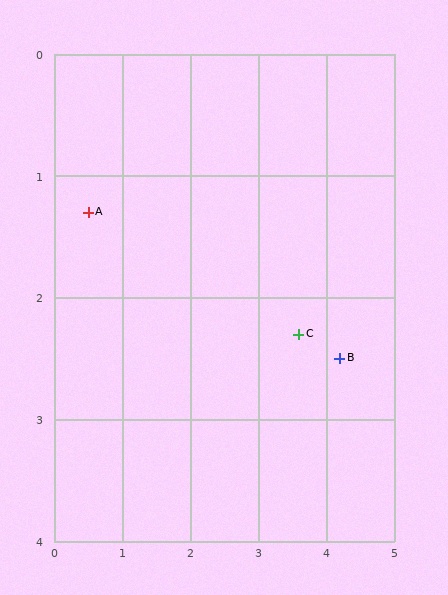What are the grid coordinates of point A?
Point A is at approximately (0.5, 1.3).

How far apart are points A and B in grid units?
Points A and B are about 3.9 grid units apart.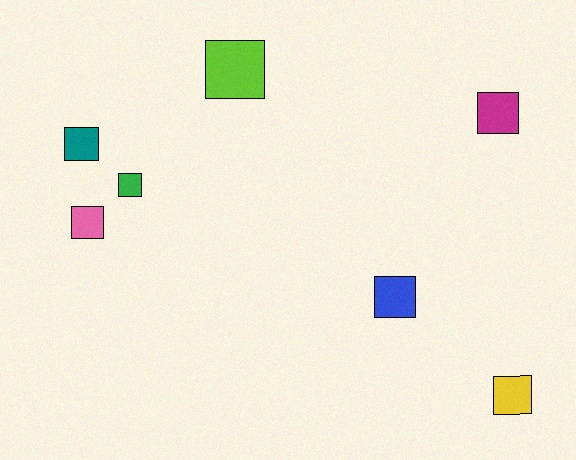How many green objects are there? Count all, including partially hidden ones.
There is 1 green object.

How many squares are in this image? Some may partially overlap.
There are 7 squares.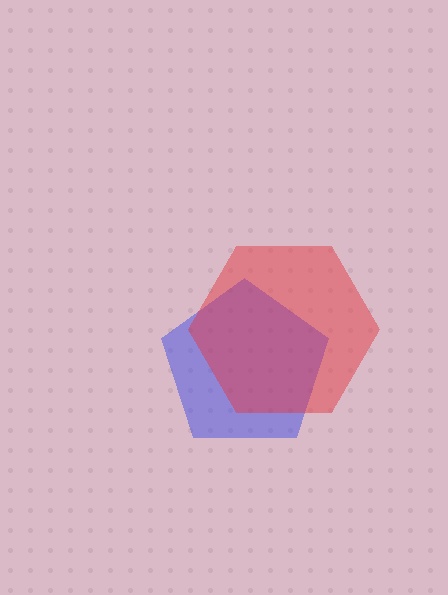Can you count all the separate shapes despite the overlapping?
Yes, there are 2 separate shapes.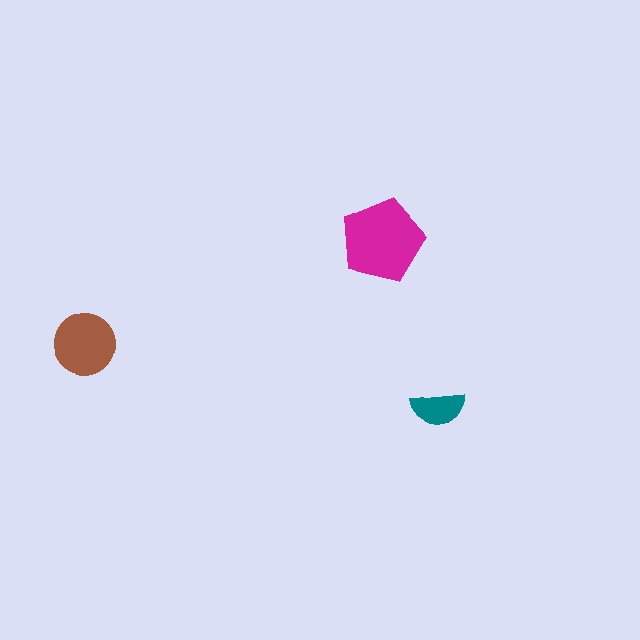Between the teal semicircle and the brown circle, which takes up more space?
The brown circle.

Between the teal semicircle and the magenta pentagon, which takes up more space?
The magenta pentagon.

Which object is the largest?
The magenta pentagon.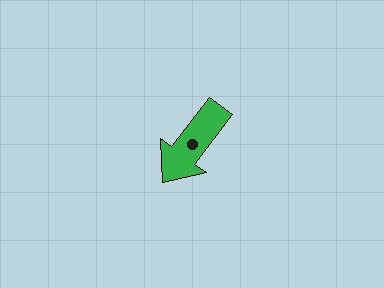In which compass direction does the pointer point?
Southwest.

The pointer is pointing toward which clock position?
Roughly 7 o'clock.